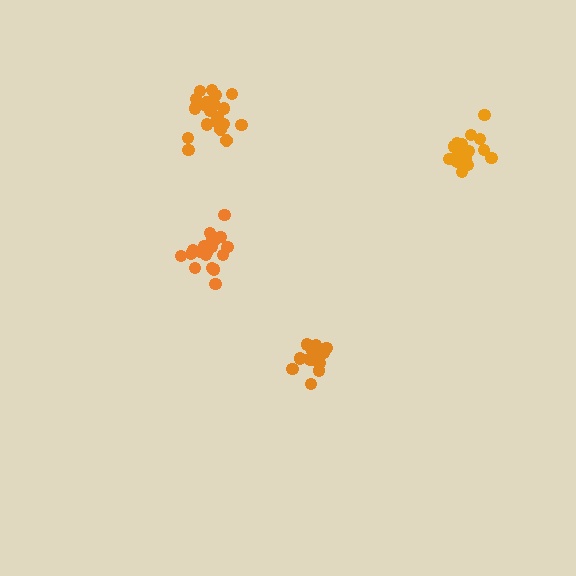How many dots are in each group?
Group 1: 16 dots, Group 2: 21 dots, Group 3: 18 dots, Group 4: 20 dots (75 total).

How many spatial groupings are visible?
There are 4 spatial groupings.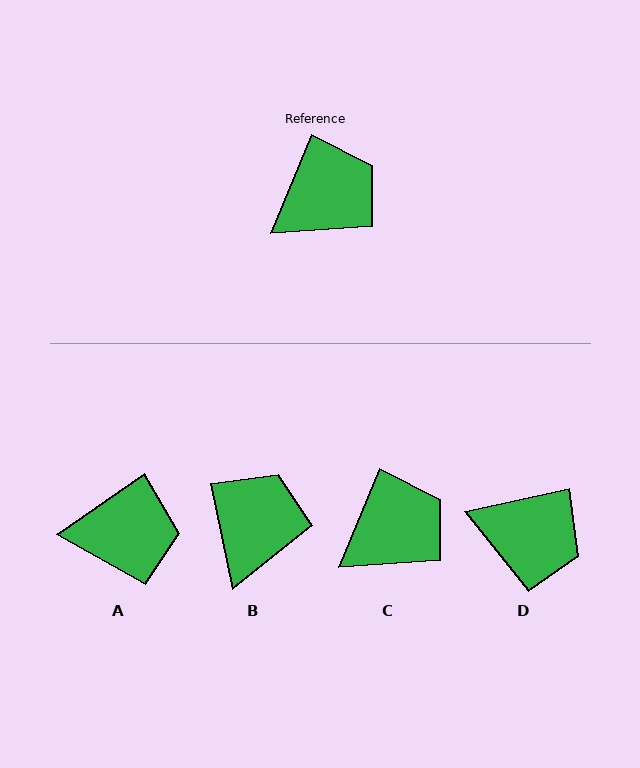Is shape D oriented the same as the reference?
No, it is off by about 55 degrees.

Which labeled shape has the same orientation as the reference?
C.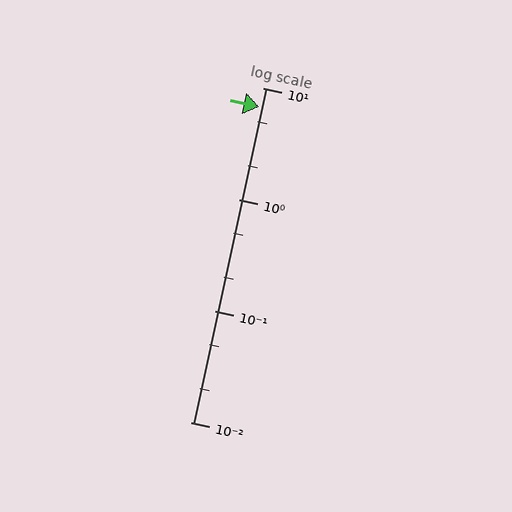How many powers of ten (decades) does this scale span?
The scale spans 3 decades, from 0.01 to 10.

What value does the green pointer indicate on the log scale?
The pointer indicates approximately 6.8.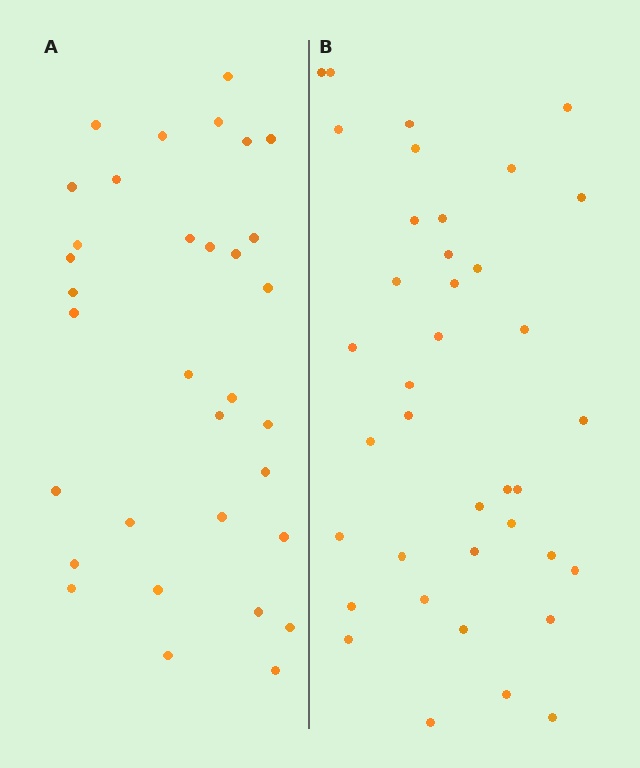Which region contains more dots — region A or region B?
Region B (the right region) has more dots.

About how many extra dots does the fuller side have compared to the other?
Region B has about 5 more dots than region A.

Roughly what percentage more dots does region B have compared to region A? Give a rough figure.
About 15% more.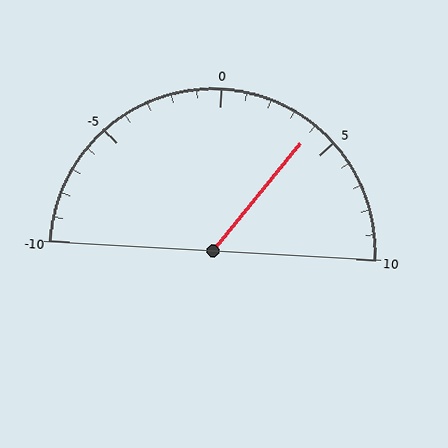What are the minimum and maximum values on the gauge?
The gauge ranges from -10 to 10.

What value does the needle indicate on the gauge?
The needle indicates approximately 4.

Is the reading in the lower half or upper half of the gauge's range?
The reading is in the upper half of the range (-10 to 10).